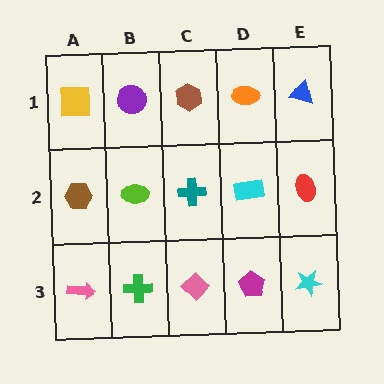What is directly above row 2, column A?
A yellow square.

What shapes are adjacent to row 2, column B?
A purple circle (row 1, column B), a green cross (row 3, column B), a brown hexagon (row 2, column A), a teal cross (row 2, column C).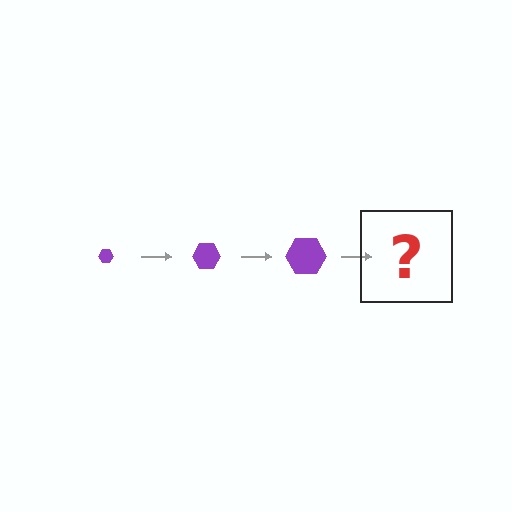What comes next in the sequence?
The next element should be a purple hexagon, larger than the previous one.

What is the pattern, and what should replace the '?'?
The pattern is that the hexagon gets progressively larger each step. The '?' should be a purple hexagon, larger than the previous one.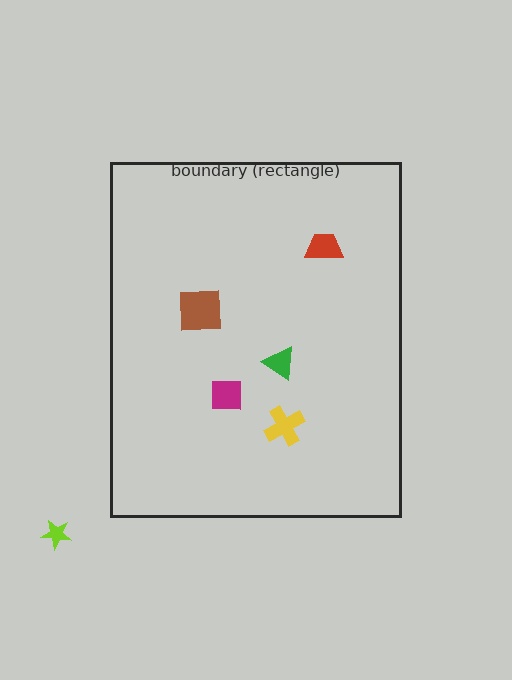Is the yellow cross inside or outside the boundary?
Inside.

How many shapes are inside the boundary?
5 inside, 1 outside.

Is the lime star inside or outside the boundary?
Outside.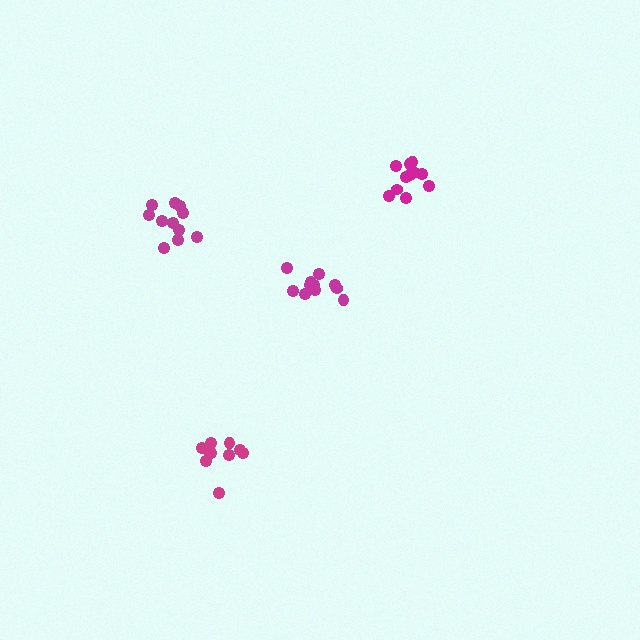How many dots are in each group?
Group 1: 10 dots, Group 2: 11 dots, Group 3: 11 dots, Group 4: 12 dots (44 total).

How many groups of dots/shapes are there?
There are 4 groups.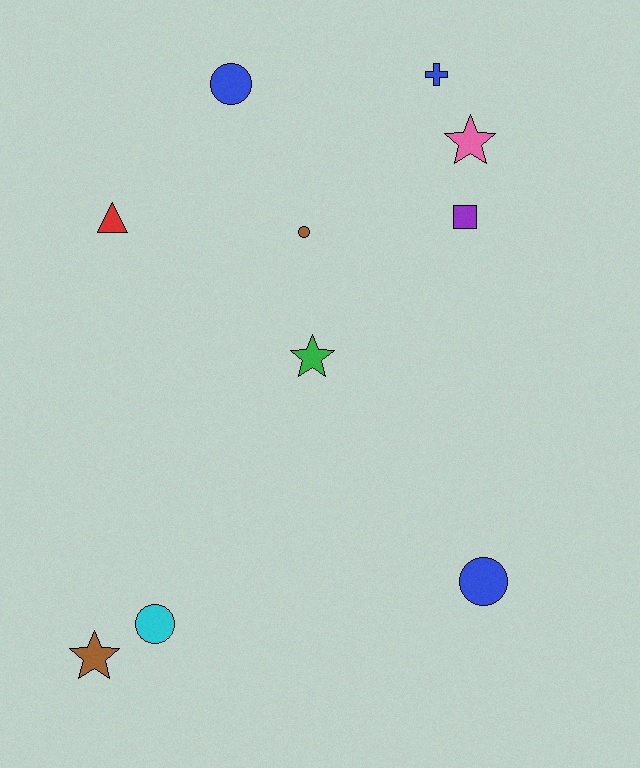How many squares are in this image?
There is 1 square.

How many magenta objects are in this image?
There are no magenta objects.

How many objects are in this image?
There are 10 objects.